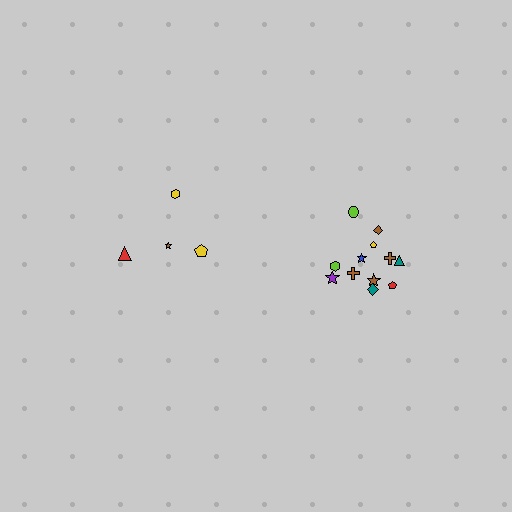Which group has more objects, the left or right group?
The right group.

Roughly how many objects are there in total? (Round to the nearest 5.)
Roughly 15 objects in total.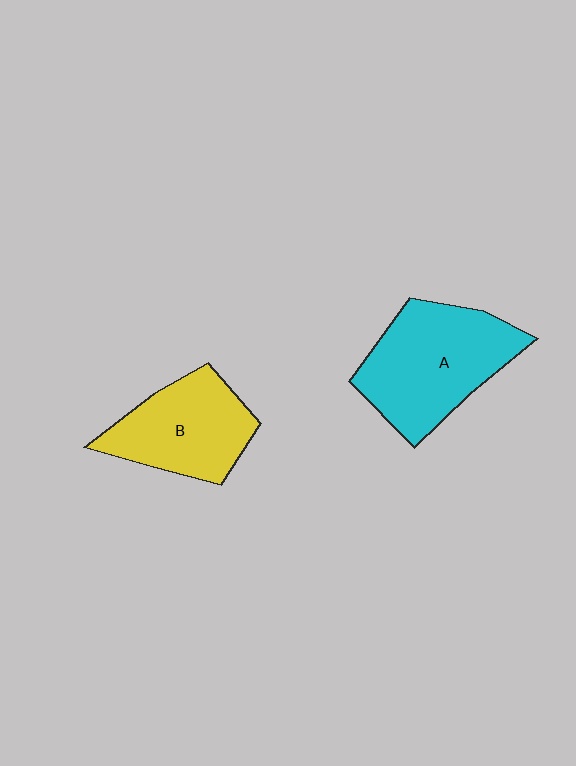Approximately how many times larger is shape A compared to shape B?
Approximately 1.3 times.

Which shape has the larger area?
Shape A (cyan).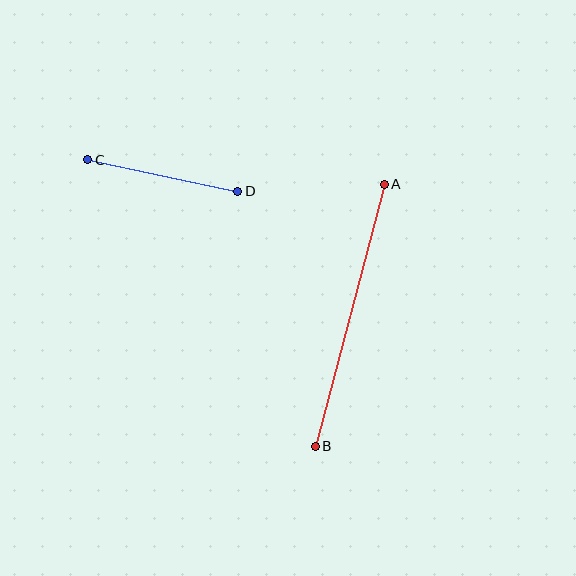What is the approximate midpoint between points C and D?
The midpoint is at approximately (163, 175) pixels.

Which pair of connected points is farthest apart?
Points A and B are farthest apart.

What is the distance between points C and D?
The distance is approximately 153 pixels.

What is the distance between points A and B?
The distance is approximately 271 pixels.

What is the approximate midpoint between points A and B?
The midpoint is at approximately (350, 315) pixels.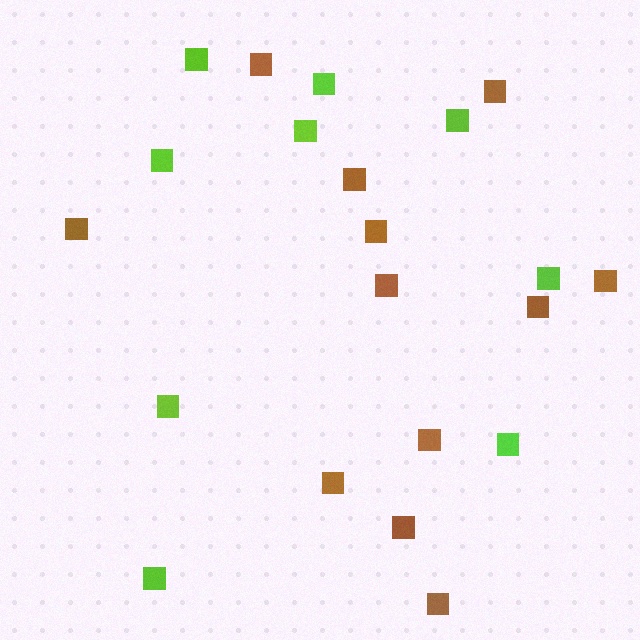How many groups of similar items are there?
There are 2 groups: one group of brown squares (12) and one group of lime squares (9).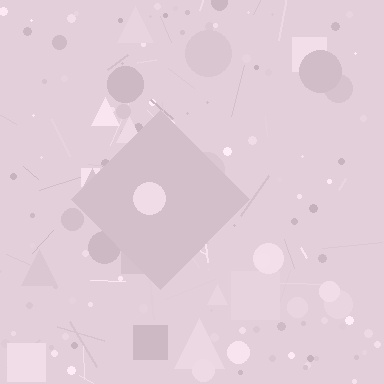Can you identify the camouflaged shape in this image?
The camouflaged shape is a diamond.